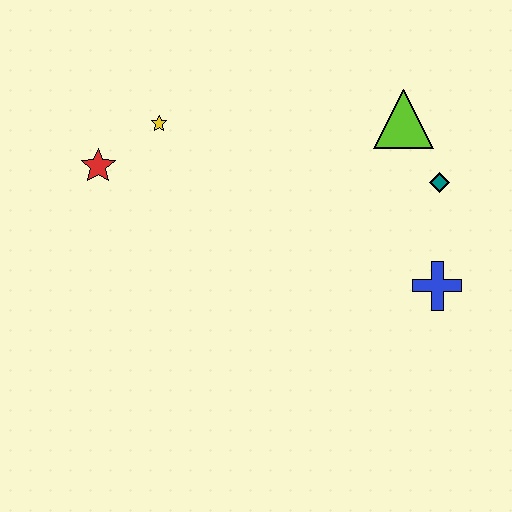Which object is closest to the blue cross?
The teal diamond is closest to the blue cross.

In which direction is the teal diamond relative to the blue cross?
The teal diamond is above the blue cross.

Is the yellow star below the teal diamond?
No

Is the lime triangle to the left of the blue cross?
Yes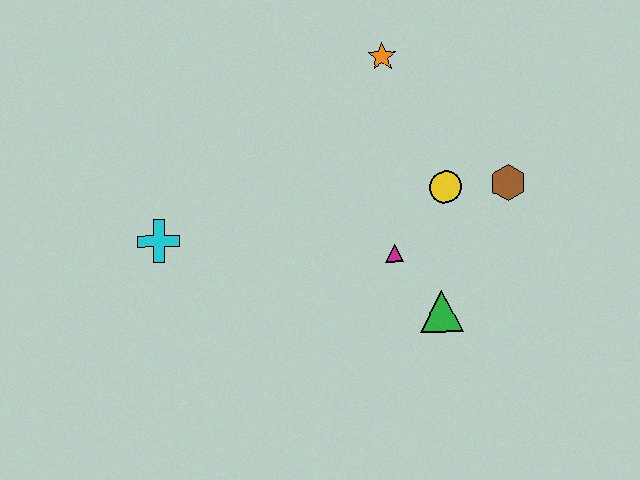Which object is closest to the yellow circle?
The brown hexagon is closest to the yellow circle.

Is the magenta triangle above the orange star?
No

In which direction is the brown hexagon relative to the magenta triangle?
The brown hexagon is to the right of the magenta triangle.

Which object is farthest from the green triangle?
The cyan cross is farthest from the green triangle.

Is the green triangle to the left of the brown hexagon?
Yes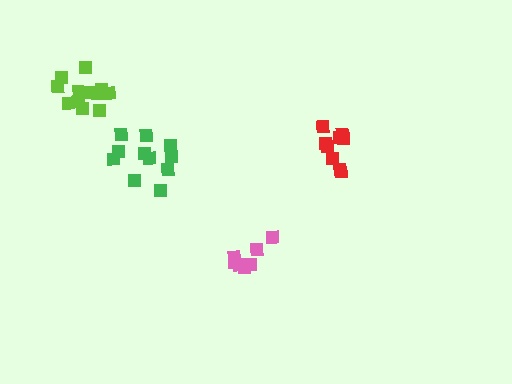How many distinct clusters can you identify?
There are 4 distinct clusters.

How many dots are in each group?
Group 1: 11 dots, Group 2: 9 dots, Group 3: 7 dots, Group 4: 12 dots (39 total).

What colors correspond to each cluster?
The clusters are colored: green, red, pink, lime.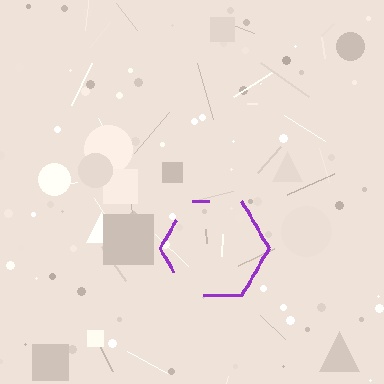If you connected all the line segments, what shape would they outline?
They would outline a hexagon.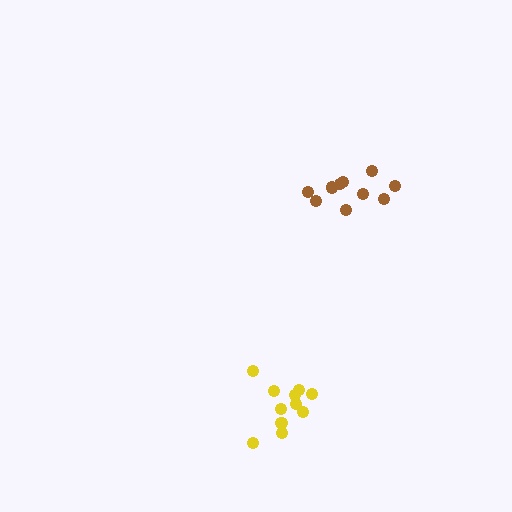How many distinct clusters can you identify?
There are 2 distinct clusters.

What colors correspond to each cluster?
The clusters are colored: brown, yellow.